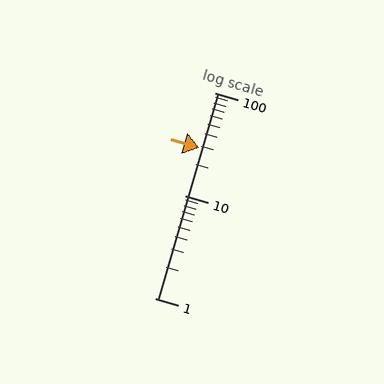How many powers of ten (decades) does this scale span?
The scale spans 2 decades, from 1 to 100.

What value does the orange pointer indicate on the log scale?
The pointer indicates approximately 29.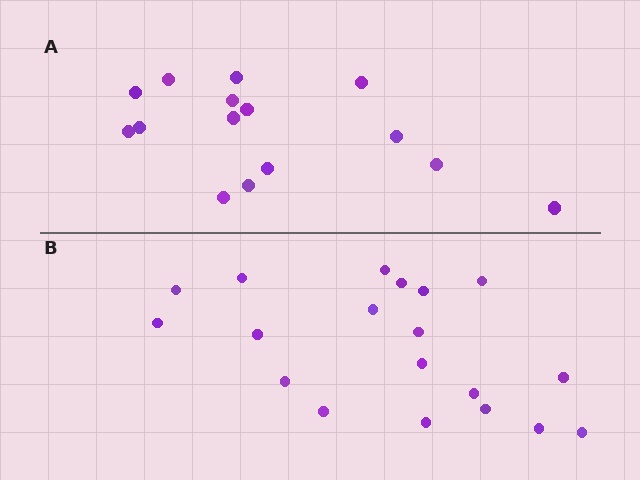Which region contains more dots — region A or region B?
Region B (the bottom region) has more dots.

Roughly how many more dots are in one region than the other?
Region B has about 4 more dots than region A.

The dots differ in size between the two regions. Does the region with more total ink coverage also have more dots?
No. Region A has more total ink coverage because its dots are larger, but region B actually contains more individual dots. Total area can be misleading — the number of items is what matters here.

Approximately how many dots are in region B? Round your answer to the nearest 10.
About 20 dots. (The exact count is 19, which rounds to 20.)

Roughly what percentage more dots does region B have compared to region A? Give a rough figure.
About 25% more.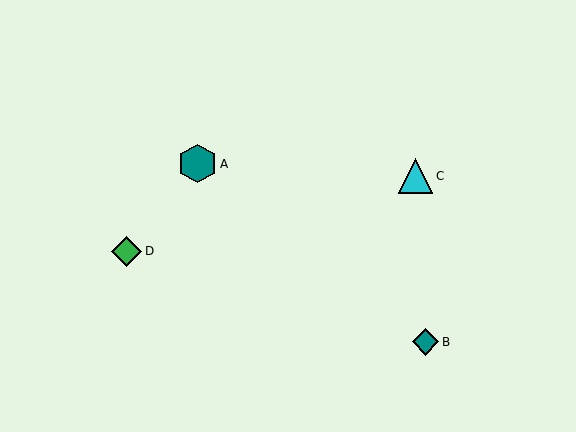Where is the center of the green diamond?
The center of the green diamond is at (127, 251).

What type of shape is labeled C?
Shape C is a cyan triangle.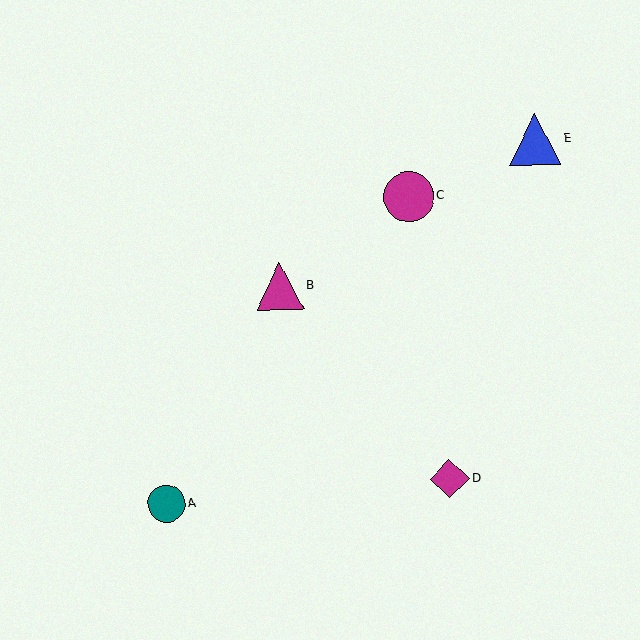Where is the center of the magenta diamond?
The center of the magenta diamond is at (450, 479).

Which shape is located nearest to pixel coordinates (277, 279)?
The magenta triangle (labeled B) at (280, 286) is nearest to that location.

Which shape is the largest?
The blue triangle (labeled E) is the largest.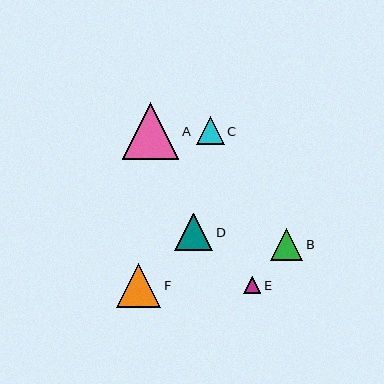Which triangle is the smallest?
Triangle E is the smallest with a size of approximately 17 pixels.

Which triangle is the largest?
Triangle A is the largest with a size of approximately 57 pixels.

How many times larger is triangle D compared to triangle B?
Triangle D is approximately 1.2 times the size of triangle B.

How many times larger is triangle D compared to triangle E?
Triangle D is approximately 2.2 times the size of triangle E.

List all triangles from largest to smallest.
From largest to smallest: A, F, D, B, C, E.